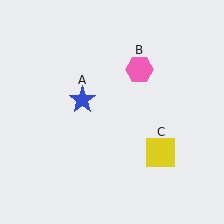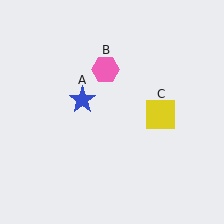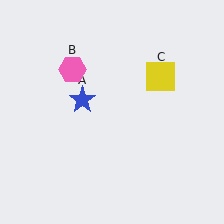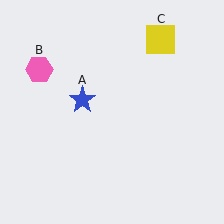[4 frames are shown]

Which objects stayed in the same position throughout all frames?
Blue star (object A) remained stationary.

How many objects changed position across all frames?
2 objects changed position: pink hexagon (object B), yellow square (object C).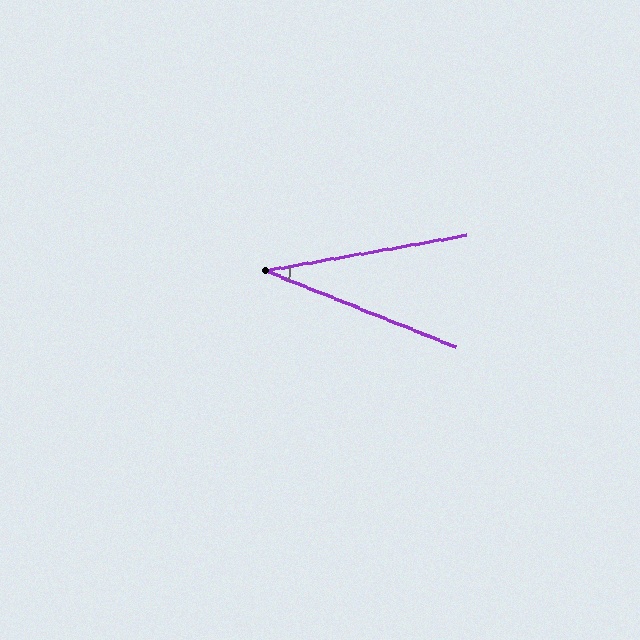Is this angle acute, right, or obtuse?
It is acute.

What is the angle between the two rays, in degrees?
Approximately 32 degrees.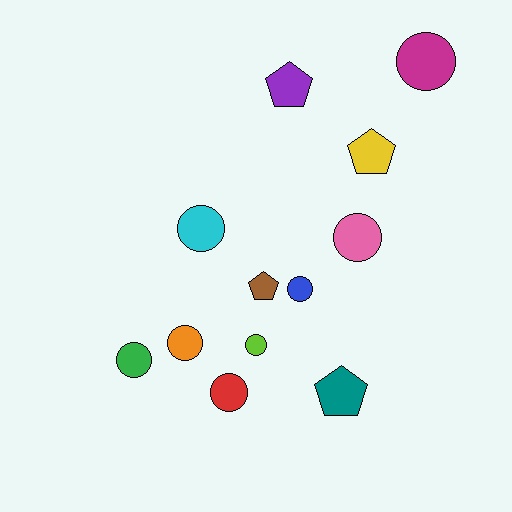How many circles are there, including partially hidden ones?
There are 8 circles.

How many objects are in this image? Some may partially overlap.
There are 12 objects.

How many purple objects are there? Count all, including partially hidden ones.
There is 1 purple object.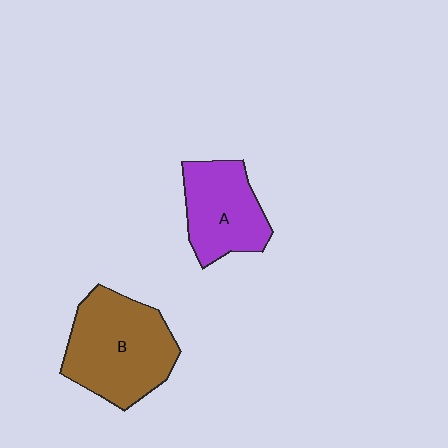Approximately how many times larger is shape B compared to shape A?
Approximately 1.4 times.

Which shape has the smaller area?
Shape A (purple).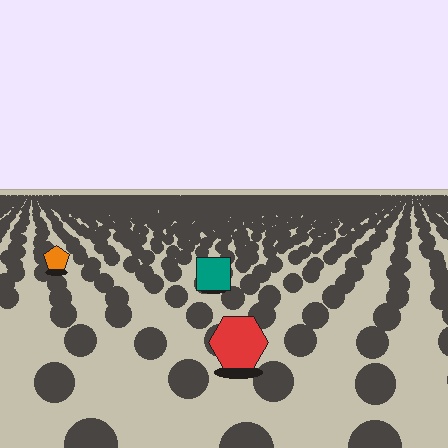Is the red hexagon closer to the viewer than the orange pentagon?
Yes. The red hexagon is closer — you can tell from the texture gradient: the ground texture is coarser near it.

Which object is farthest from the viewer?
The orange pentagon is farthest from the viewer. It appears smaller and the ground texture around it is denser.